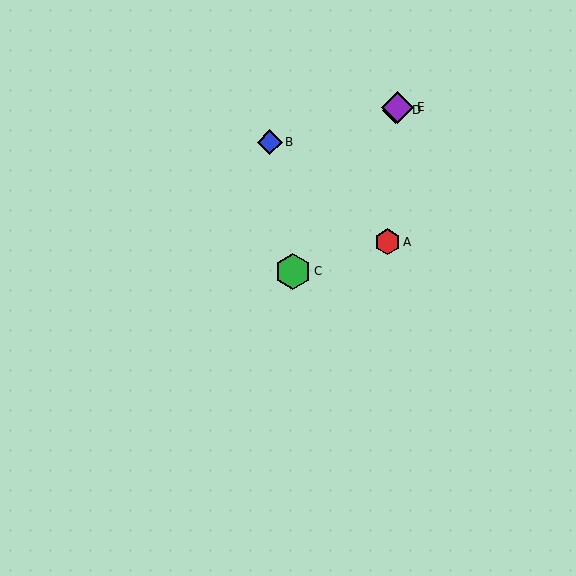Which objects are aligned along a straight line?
Objects C, D, E are aligned along a straight line.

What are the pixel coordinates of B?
Object B is at (270, 142).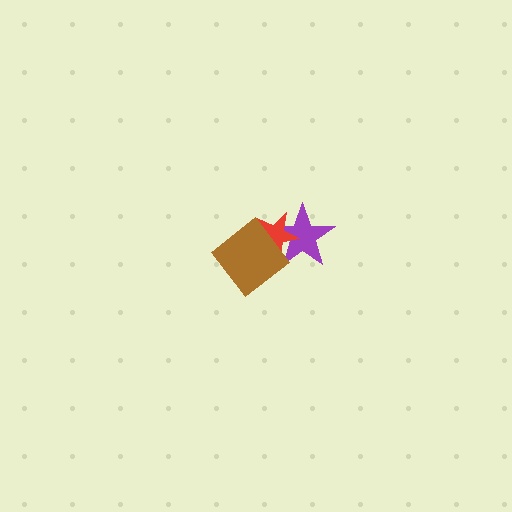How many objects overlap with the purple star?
1 object overlaps with the purple star.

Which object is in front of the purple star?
The red star is in front of the purple star.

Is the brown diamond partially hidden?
No, no other shape covers it.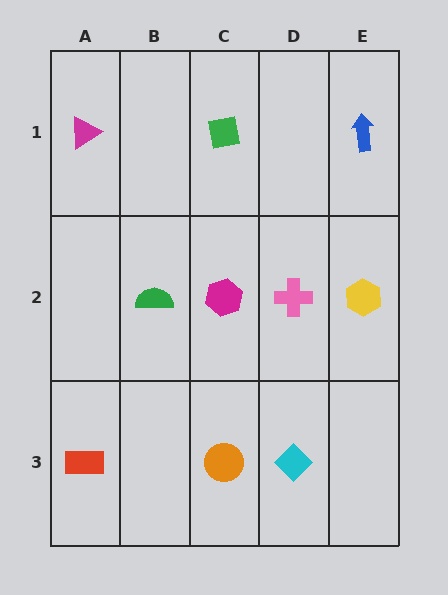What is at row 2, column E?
A yellow hexagon.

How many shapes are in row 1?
3 shapes.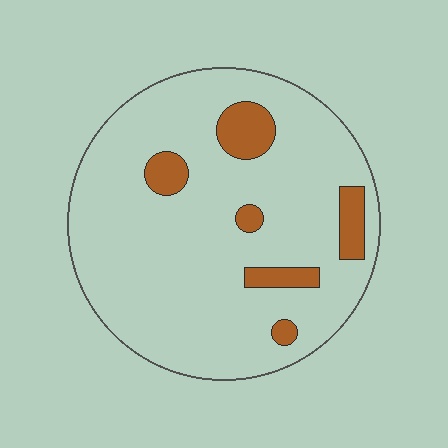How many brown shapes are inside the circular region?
6.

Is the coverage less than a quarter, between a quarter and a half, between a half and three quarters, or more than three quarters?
Less than a quarter.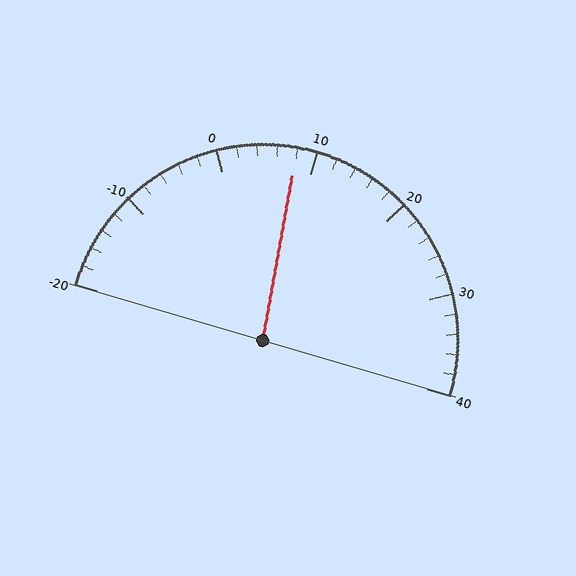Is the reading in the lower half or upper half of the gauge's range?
The reading is in the lower half of the range (-20 to 40).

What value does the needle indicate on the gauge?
The needle indicates approximately 8.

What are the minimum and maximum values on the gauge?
The gauge ranges from -20 to 40.